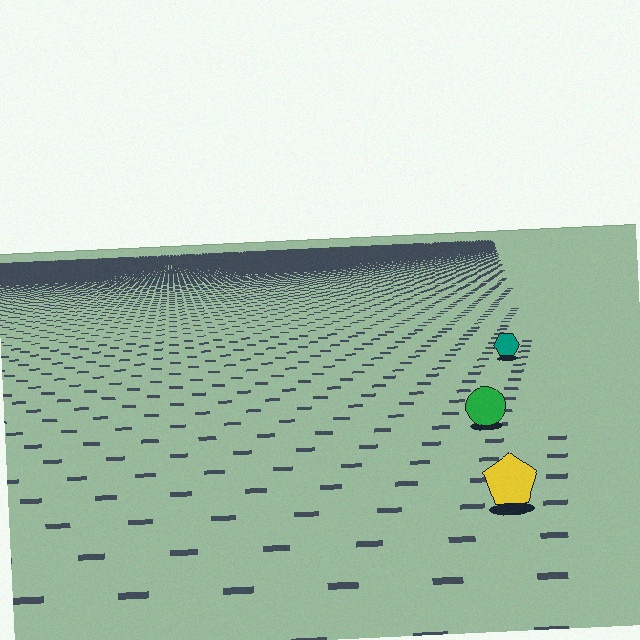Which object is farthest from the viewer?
The teal hexagon is farthest from the viewer. It appears smaller and the ground texture around it is denser.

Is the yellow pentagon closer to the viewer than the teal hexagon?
Yes. The yellow pentagon is closer — you can tell from the texture gradient: the ground texture is coarser near it.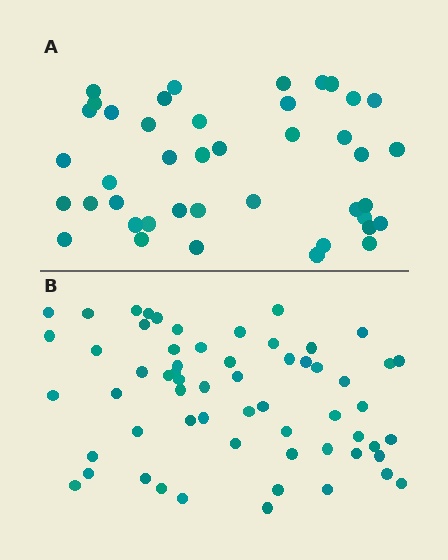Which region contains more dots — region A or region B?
Region B (the bottom region) has more dots.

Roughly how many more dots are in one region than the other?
Region B has approximately 20 more dots than region A.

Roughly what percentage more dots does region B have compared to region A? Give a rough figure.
About 45% more.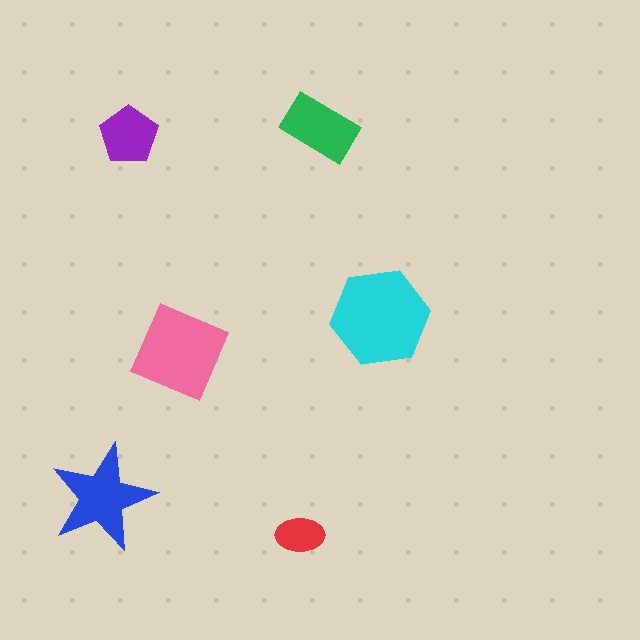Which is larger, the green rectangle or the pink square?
The pink square.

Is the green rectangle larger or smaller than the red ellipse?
Larger.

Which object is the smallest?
The red ellipse.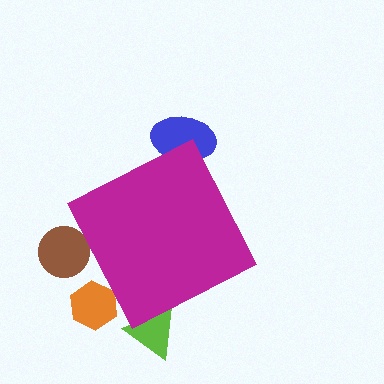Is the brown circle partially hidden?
Yes, the brown circle is partially hidden behind the magenta diamond.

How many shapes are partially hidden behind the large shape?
4 shapes are partially hidden.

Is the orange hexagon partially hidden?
Yes, the orange hexagon is partially hidden behind the magenta diamond.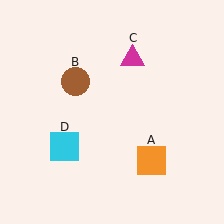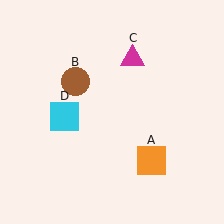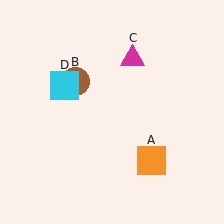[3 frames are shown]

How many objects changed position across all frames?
1 object changed position: cyan square (object D).